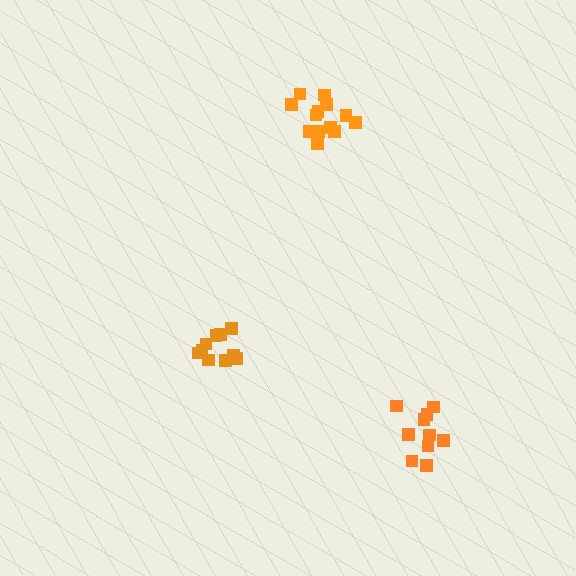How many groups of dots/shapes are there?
There are 3 groups.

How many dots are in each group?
Group 1: 10 dots, Group 2: 10 dots, Group 3: 14 dots (34 total).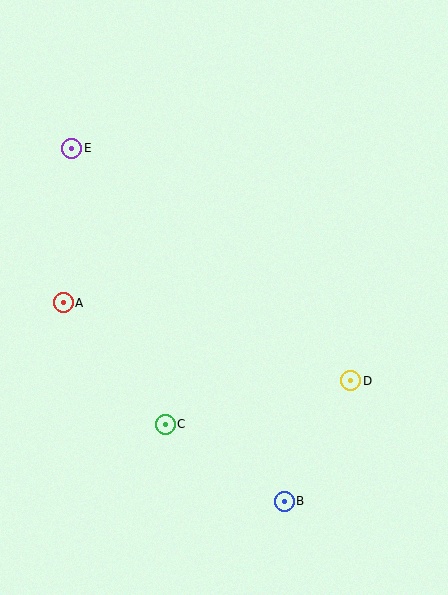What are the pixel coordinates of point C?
Point C is at (165, 424).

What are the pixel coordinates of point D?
Point D is at (351, 381).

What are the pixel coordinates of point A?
Point A is at (63, 303).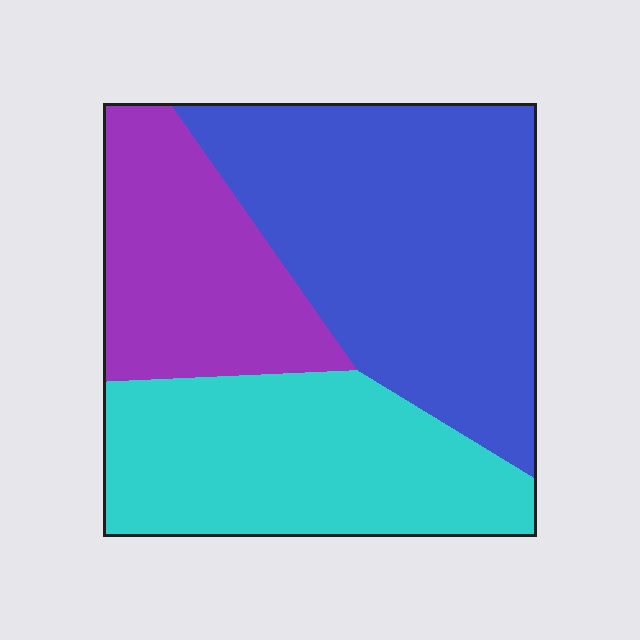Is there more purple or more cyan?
Cyan.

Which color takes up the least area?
Purple, at roughly 25%.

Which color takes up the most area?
Blue, at roughly 45%.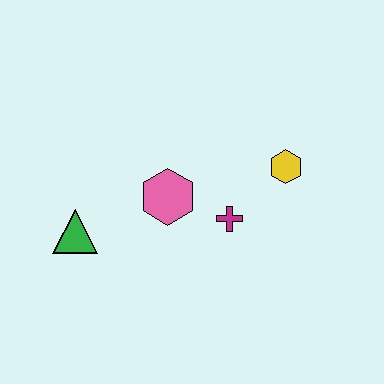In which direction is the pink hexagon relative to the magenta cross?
The pink hexagon is to the left of the magenta cross.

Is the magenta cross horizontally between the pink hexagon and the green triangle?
No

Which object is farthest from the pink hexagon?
The yellow hexagon is farthest from the pink hexagon.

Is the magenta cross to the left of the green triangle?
No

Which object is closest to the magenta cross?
The pink hexagon is closest to the magenta cross.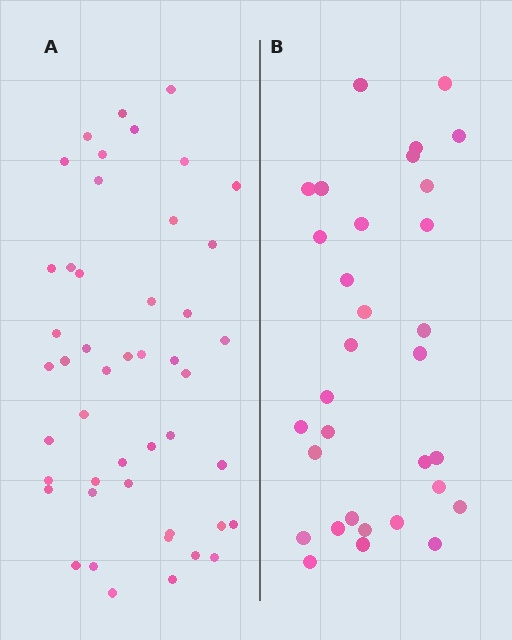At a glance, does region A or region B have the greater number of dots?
Region A (the left region) has more dots.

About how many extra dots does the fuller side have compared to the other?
Region A has approximately 15 more dots than region B.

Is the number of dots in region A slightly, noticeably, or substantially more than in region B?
Region A has substantially more. The ratio is roughly 1.5 to 1.